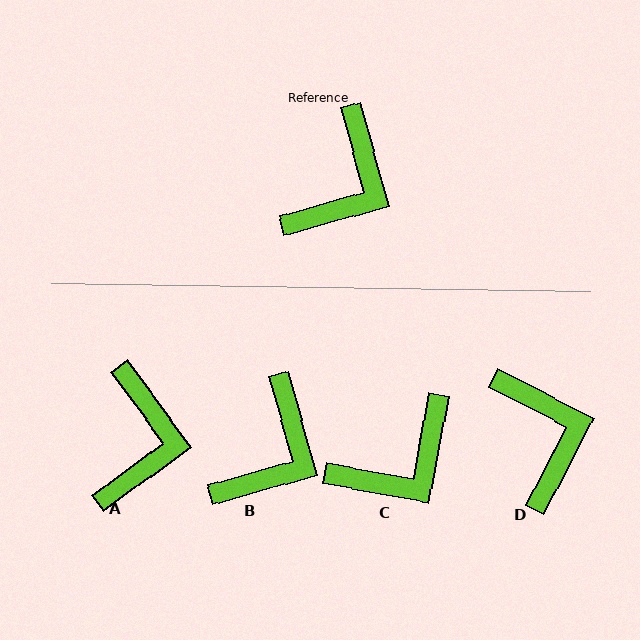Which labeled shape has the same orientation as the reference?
B.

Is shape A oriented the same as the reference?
No, it is off by about 21 degrees.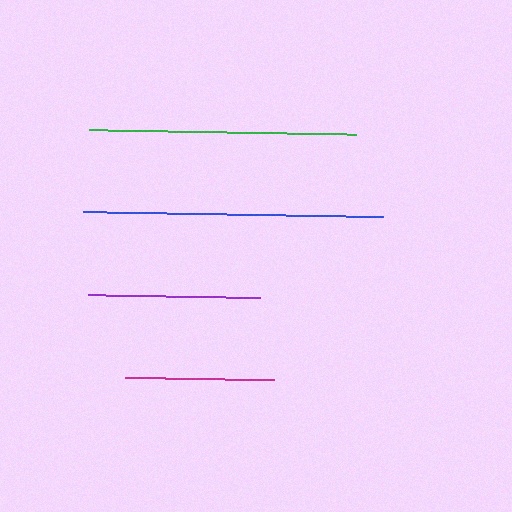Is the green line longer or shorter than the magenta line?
The green line is longer than the magenta line.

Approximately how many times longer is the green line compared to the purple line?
The green line is approximately 1.6 times the length of the purple line.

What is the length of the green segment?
The green segment is approximately 267 pixels long.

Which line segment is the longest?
The blue line is the longest at approximately 300 pixels.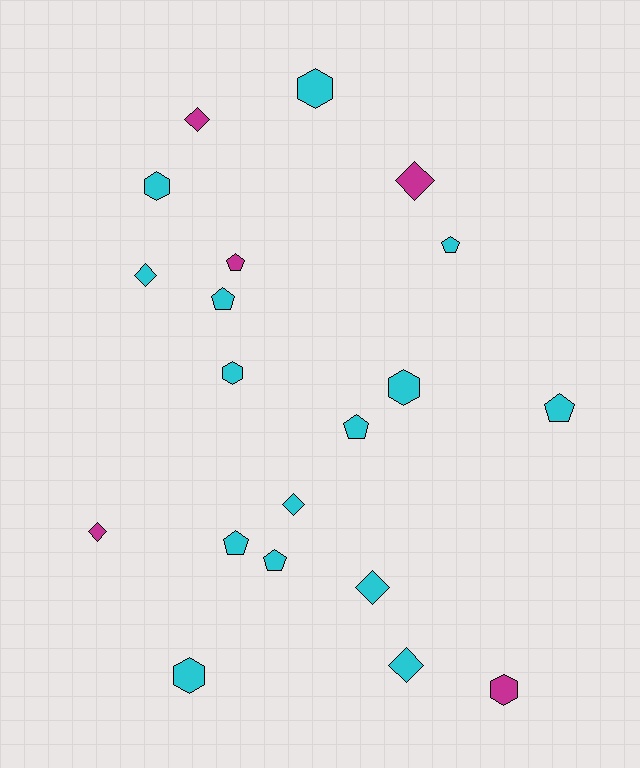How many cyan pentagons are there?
There are 6 cyan pentagons.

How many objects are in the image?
There are 20 objects.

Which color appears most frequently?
Cyan, with 15 objects.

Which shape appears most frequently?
Diamond, with 7 objects.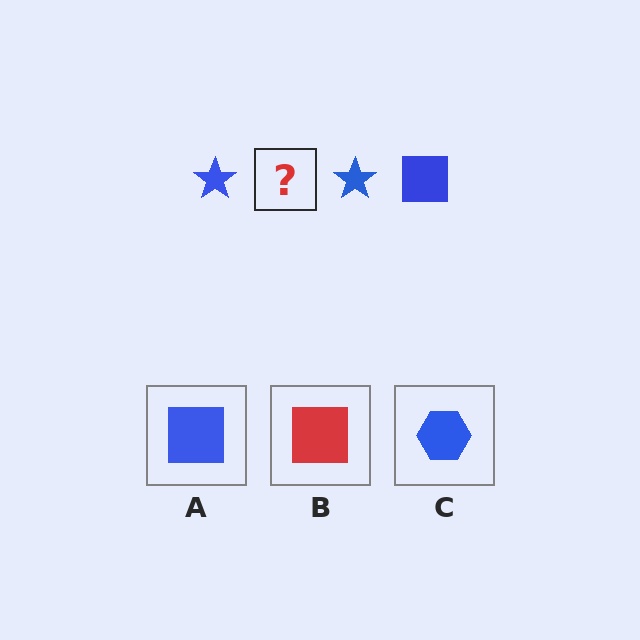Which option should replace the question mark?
Option A.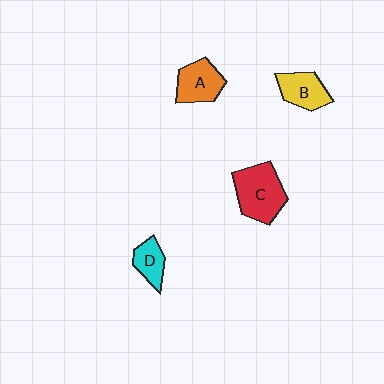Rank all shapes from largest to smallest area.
From largest to smallest: C (red), A (orange), B (yellow), D (cyan).